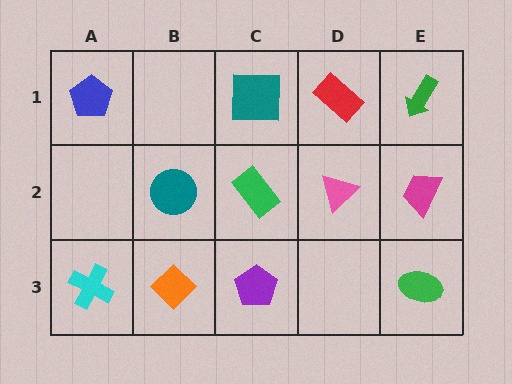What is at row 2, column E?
A magenta trapezoid.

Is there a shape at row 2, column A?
No, that cell is empty.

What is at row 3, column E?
A green ellipse.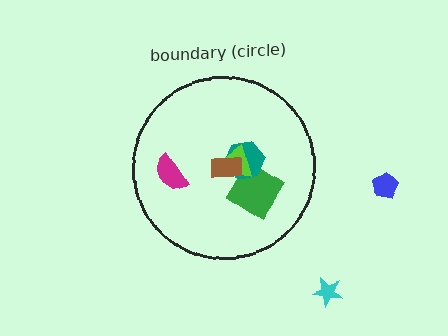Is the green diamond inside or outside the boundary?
Inside.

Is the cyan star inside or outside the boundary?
Outside.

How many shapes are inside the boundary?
5 inside, 2 outside.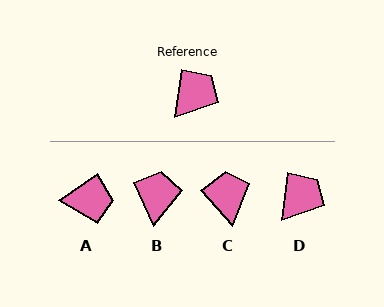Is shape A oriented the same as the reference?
No, it is off by about 49 degrees.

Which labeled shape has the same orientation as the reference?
D.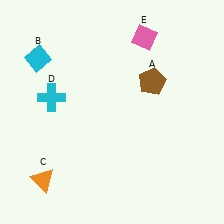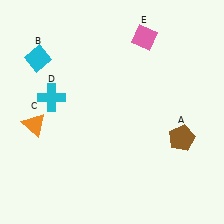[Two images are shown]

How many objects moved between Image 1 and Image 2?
2 objects moved between the two images.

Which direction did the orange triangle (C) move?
The orange triangle (C) moved up.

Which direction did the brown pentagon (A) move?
The brown pentagon (A) moved down.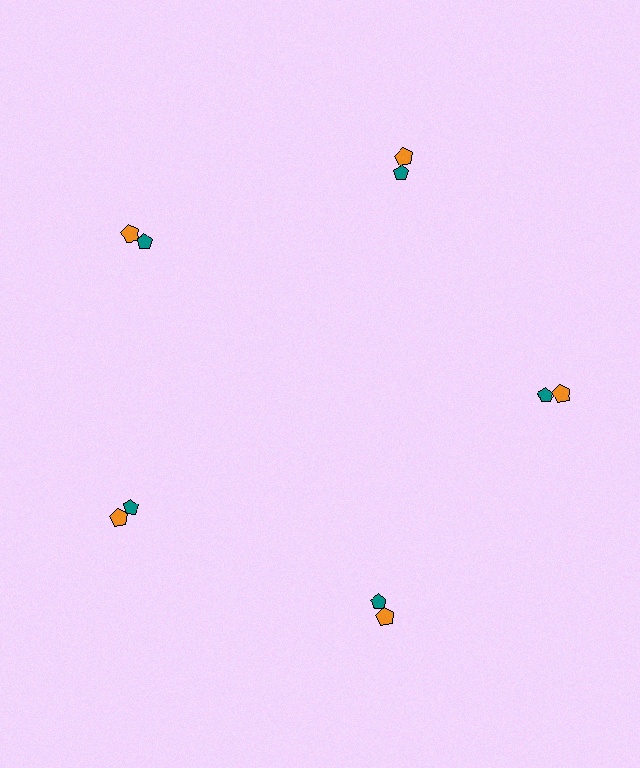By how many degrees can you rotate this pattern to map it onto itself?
The pattern maps onto itself every 72 degrees of rotation.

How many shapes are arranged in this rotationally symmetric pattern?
There are 10 shapes, arranged in 5 groups of 2.